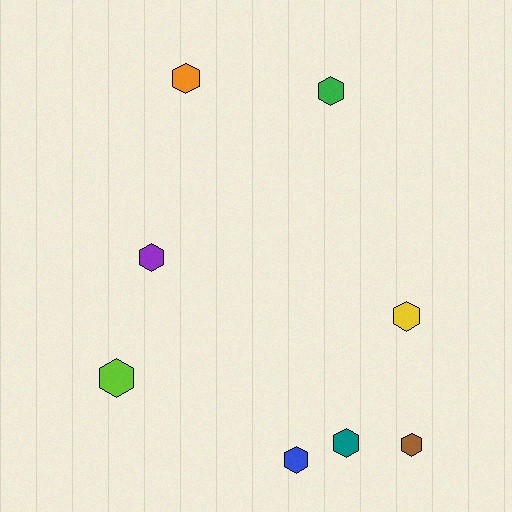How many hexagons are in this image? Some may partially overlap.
There are 8 hexagons.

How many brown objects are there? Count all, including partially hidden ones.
There is 1 brown object.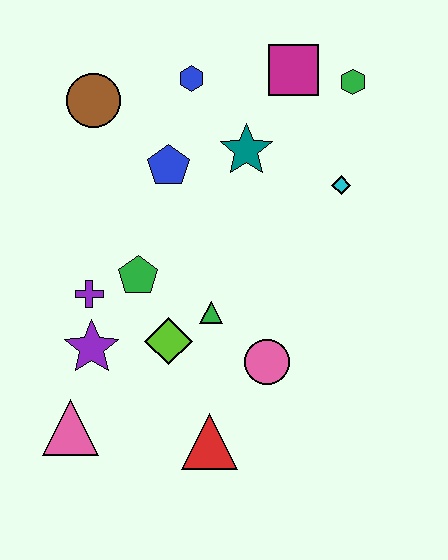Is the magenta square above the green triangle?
Yes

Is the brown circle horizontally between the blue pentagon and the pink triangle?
Yes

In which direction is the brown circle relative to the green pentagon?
The brown circle is above the green pentagon.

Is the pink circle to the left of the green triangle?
No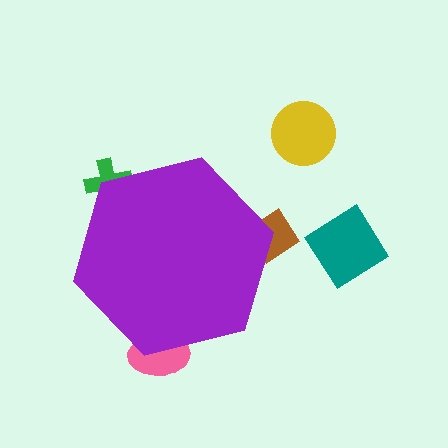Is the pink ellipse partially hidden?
Yes, the pink ellipse is partially hidden behind the purple hexagon.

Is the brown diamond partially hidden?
Yes, the brown diamond is partially hidden behind the purple hexagon.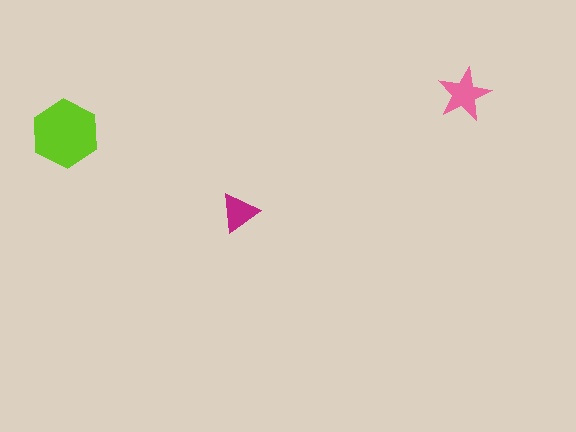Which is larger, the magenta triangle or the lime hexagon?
The lime hexagon.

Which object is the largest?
The lime hexagon.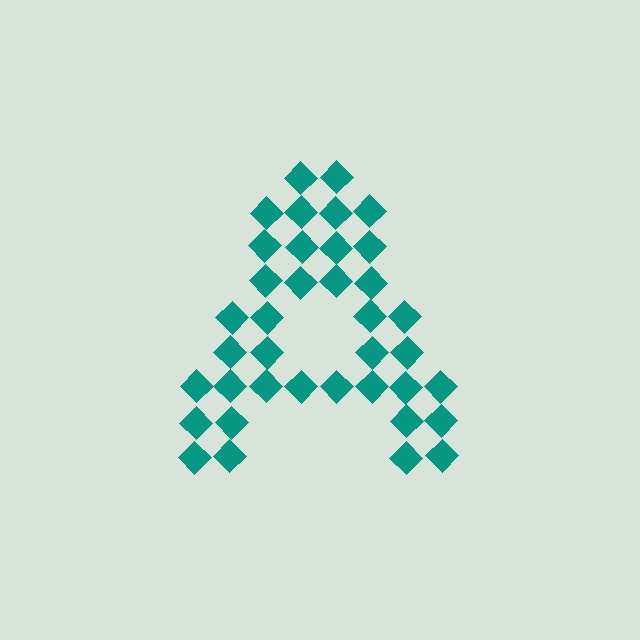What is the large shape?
The large shape is the letter A.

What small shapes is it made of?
It is made of small diamonds.